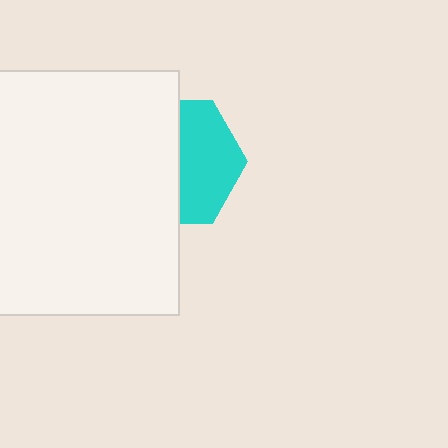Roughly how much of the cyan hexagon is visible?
About half of it is visible (roughly 47%).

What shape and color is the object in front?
The object in front is a white rectangle.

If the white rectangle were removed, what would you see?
You would see the complete cyan hexagon.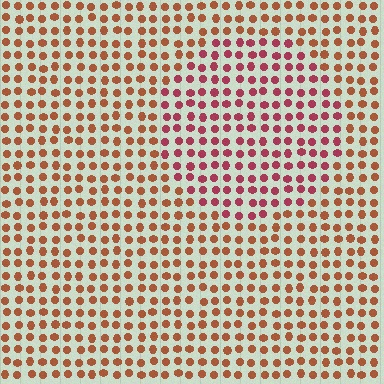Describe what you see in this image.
The image is filled with small brown elements in a uniform arrangement. A circle-shaped region is visible where the elements are tinted to a slightly different hue, forming a subtle color boundary.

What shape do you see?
I see a circle.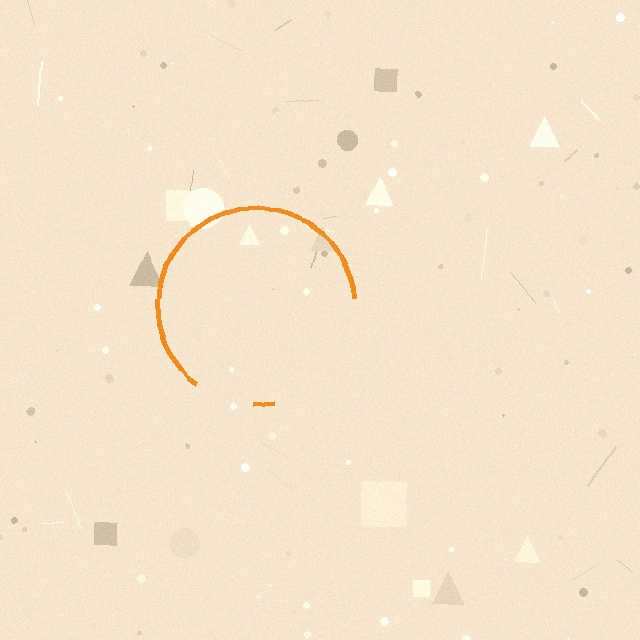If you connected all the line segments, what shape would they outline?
They would outline a circle.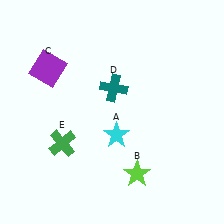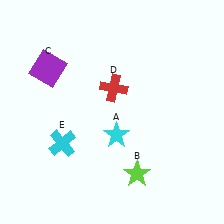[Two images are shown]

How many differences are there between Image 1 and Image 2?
There are 2 differences between the two images.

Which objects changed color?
D changed from teal to red. E changed from green to cyan.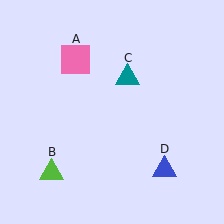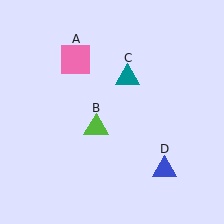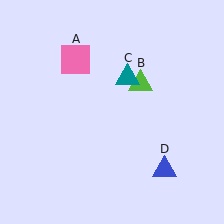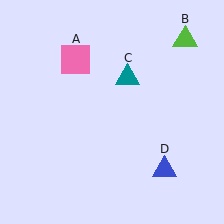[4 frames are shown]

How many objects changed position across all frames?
1 object changed position: lime triangle (object B).